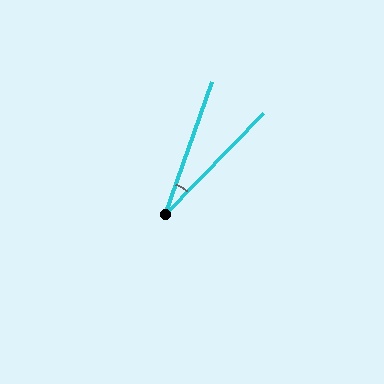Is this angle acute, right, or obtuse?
It is acute.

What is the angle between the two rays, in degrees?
Approximately 25 degrees.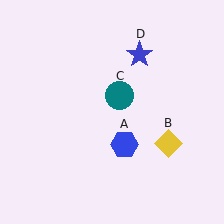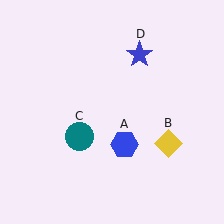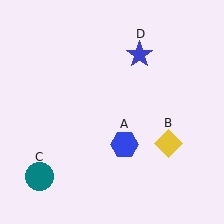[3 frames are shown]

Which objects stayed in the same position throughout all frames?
Blue hexagon (object A) and yellow diamond (object B) and blue star (object D) remained stationary.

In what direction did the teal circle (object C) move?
The teal circle (object C) moved down and to the left.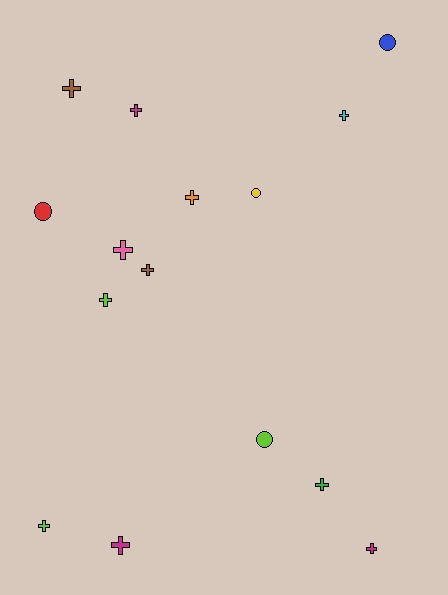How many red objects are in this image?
There is 1 red object.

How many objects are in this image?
There are 15 objects.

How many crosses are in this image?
There are 11 crosses.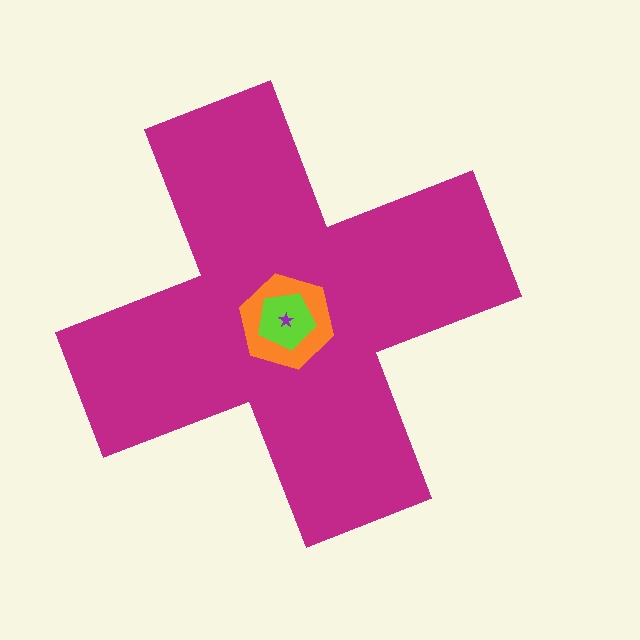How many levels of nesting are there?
4.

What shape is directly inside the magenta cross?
The orange hexagon.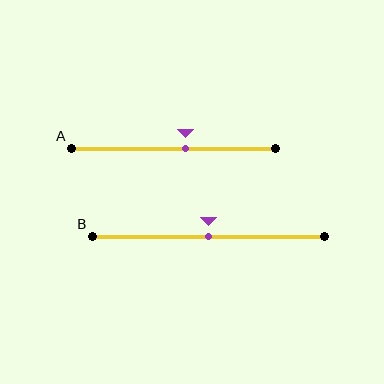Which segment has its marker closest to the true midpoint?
Segment B has its marker closest to the true midpoint.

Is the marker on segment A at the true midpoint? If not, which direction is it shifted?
No, the marker on segment A is shifted to the right by about 6% of the segment length.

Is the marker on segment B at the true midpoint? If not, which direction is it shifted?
Yes, the marker on segment B is at the true midpoint.